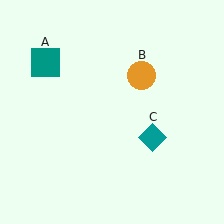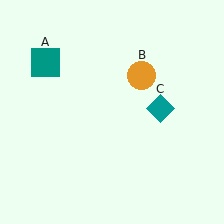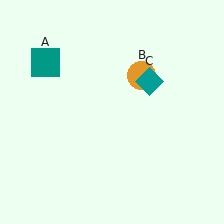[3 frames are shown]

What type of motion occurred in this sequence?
The teal diamond (object C) rotated counterclockwise around the center of the scene.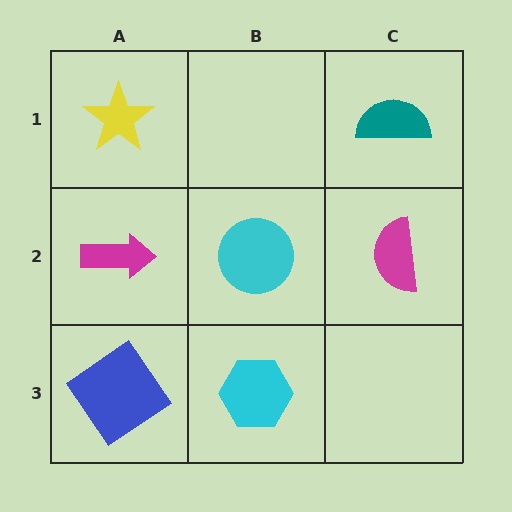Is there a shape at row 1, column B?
No, that cell is empty.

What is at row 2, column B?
A cyan circle.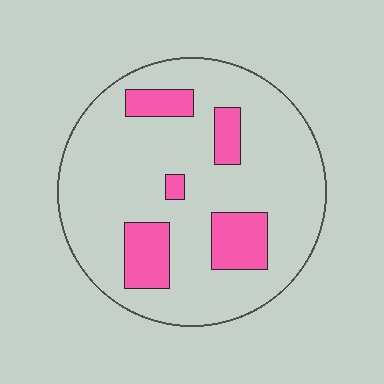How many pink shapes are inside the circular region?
5.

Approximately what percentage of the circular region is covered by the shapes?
Approximately 20%.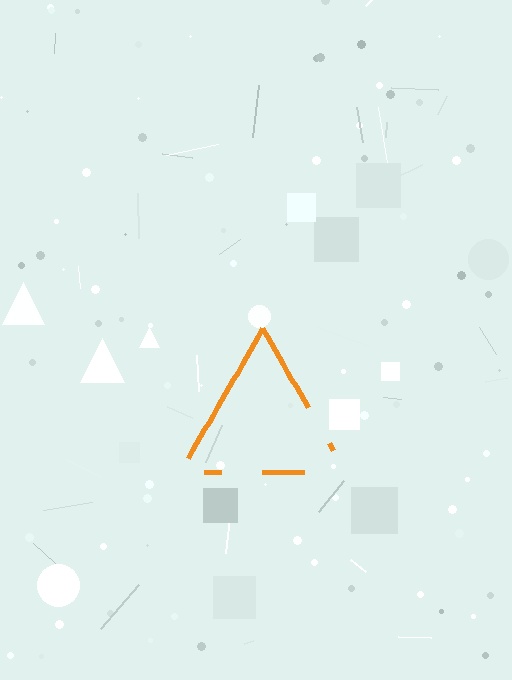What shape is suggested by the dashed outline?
The dashed outline suggests a triangle.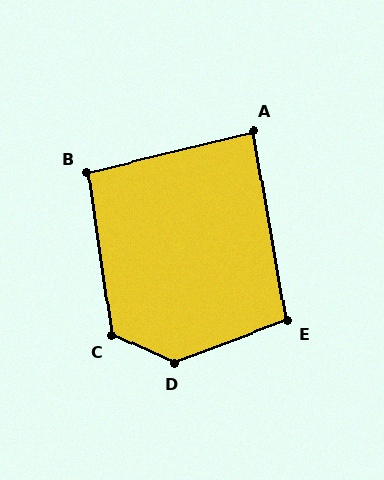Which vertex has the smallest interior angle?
A, at approximately 86 degrees.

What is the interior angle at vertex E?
Approximately 101 degrees (obtuse).